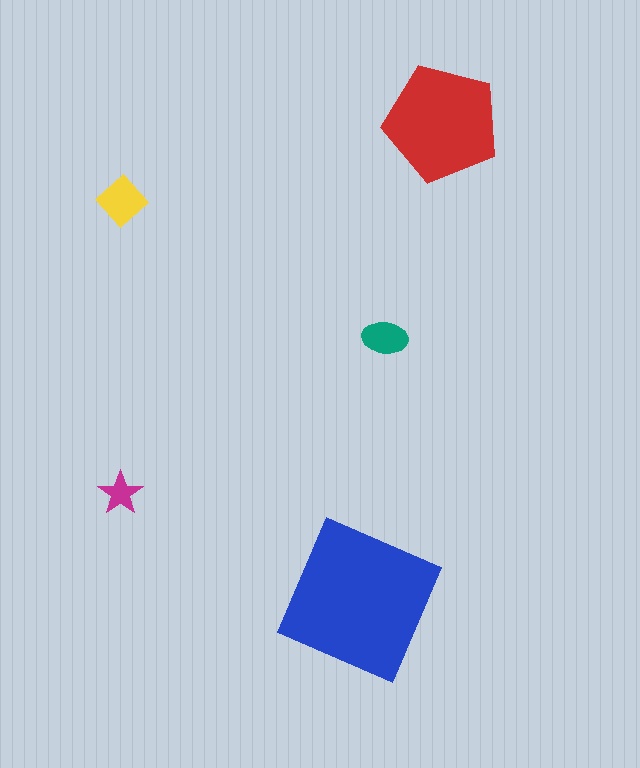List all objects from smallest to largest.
The magenta star, the teal ellipse, the yellow diamond, the red pentagon, the blue square.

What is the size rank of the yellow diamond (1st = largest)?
3rd.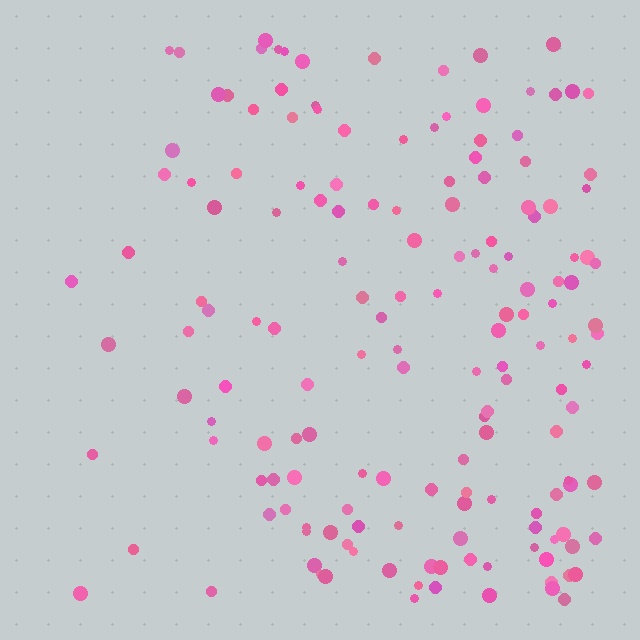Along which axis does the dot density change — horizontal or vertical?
Horizontal.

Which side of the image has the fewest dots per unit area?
The left.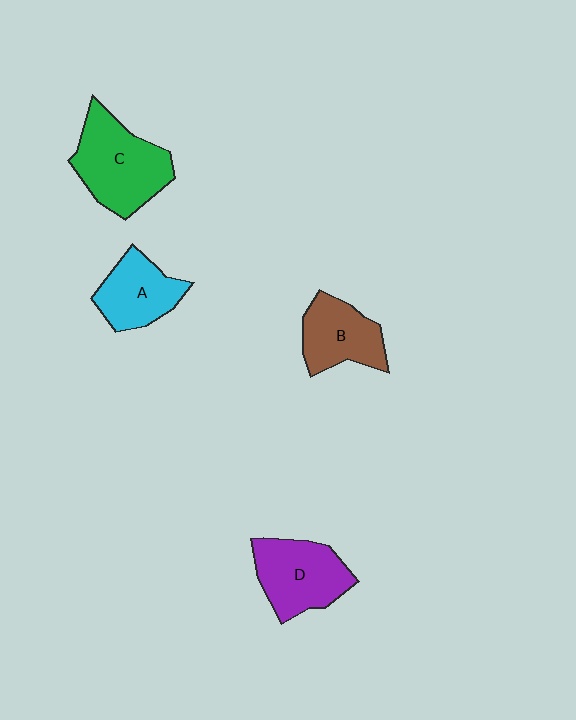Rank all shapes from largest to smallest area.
From largest to smallest: C (green), D (purple), B (brown), A (cyan).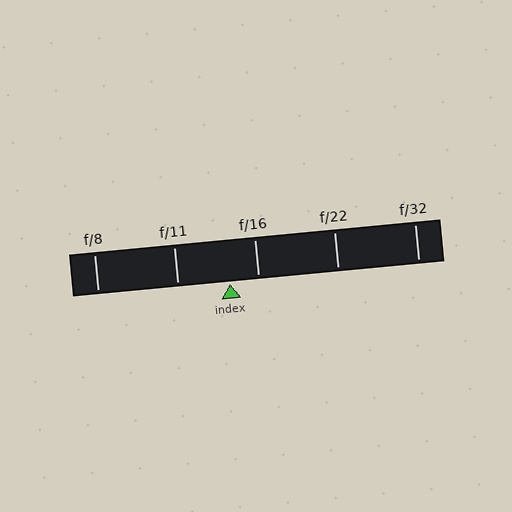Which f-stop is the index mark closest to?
The index mark is closest to f/16.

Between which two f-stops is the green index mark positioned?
The index mark is between f/11 and f/16.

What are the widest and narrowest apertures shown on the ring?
The widest aperture shown is f/8 and the narrowest is f/32.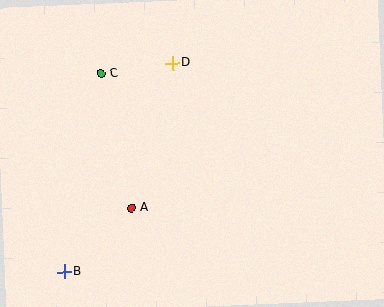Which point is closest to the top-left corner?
Point C is closest to the top-left corner.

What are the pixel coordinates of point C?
Point C is at (101, 73).